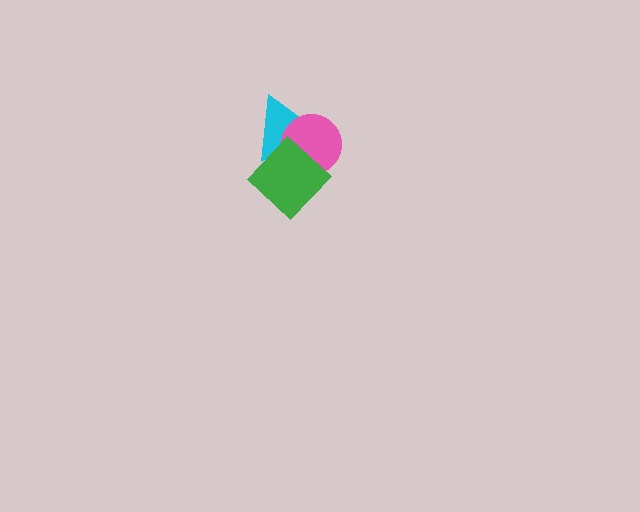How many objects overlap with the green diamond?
2 objects overlap with the green diamond.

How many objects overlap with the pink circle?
2 objects overlap with the pink circle.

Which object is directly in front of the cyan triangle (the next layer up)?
The pink circle is directly in front of the cyan triangle.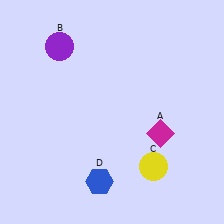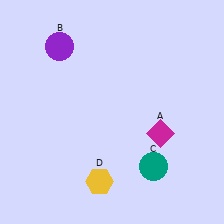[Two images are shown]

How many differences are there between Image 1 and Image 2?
There are 2 differences between the two images.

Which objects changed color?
C changed from yellow to teal. D changed from blue to yellow.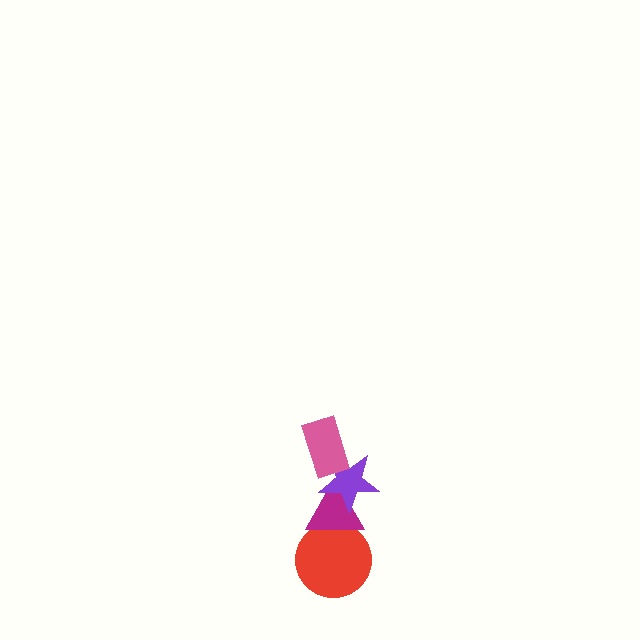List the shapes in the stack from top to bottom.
From top to bottom: the pink rectangle, the purple star, the magenta triangle, the red circle.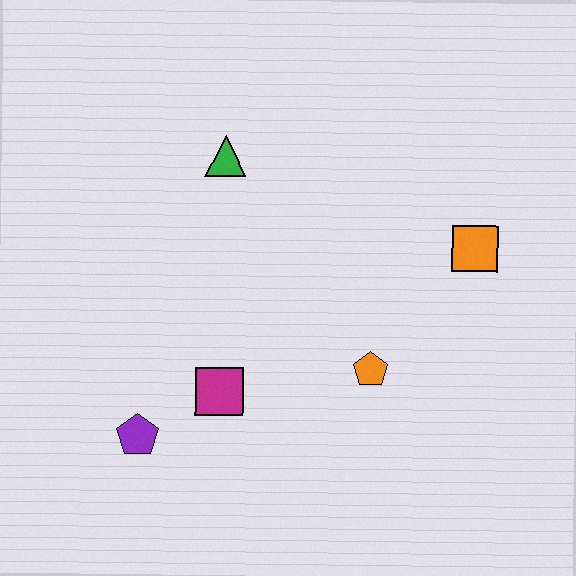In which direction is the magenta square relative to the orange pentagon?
The magenta square is to the left of the orange pentagon.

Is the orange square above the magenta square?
Yes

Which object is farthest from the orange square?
The purple pentagon is farthest from the orange square.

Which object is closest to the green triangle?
The magenta square is closest to the green triangle.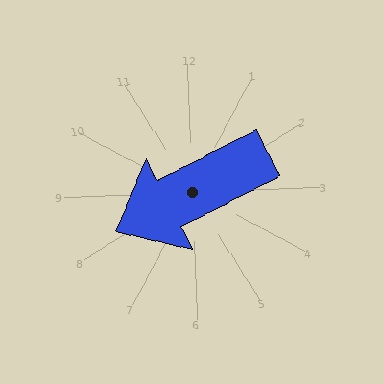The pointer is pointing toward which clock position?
Roughly 8 o'clock.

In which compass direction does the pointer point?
Southwest.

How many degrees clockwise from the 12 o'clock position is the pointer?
Approximately 245 degrees.